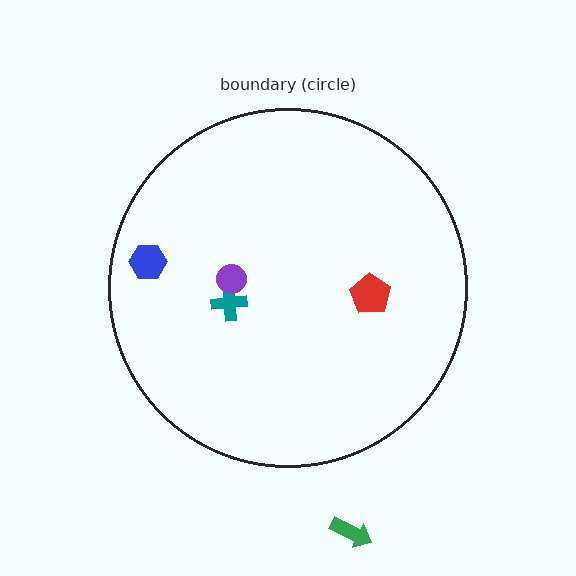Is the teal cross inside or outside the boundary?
Inside.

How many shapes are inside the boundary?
4 inside, 1 outside.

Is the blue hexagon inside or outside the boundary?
Inside.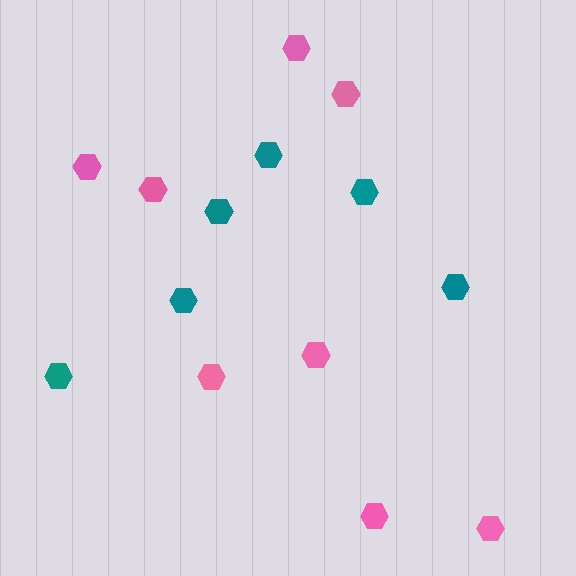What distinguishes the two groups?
There are 2 groups: one group of pink hexagons (8) and one group of teal hexagons (6).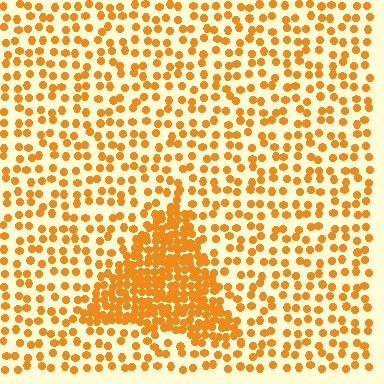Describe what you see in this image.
The image contains small orange elements arranged at two different densities. A triangle-shaped region is visible where the elements are more densely packed than the surrounding area.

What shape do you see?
I see a triangle.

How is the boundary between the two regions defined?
The boundary is defined by a change in element density (approximately 2.6x ratio). All elements are the same color, size, and shape.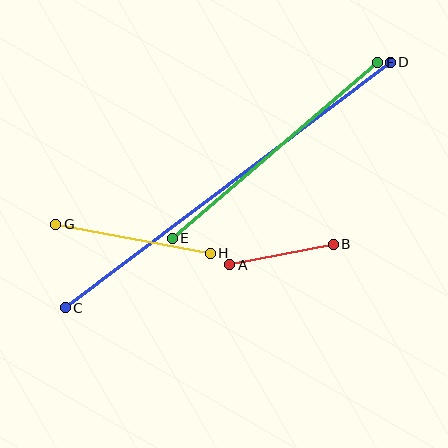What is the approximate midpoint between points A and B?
The midpoint is at approximately (281, 254) pixels.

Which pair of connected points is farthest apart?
Points C and D are farthest apart.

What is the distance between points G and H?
The distance is approximately 157 pixels.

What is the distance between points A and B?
The distance is approximately 105 pixels.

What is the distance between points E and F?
The distance is approximately 270 pixels.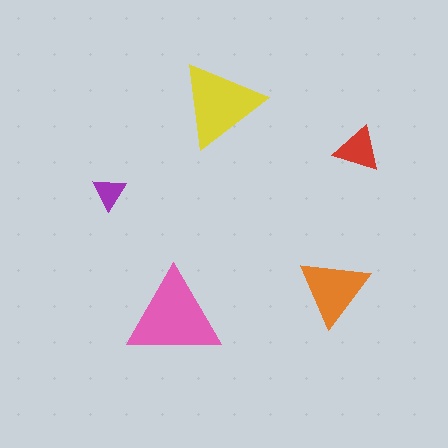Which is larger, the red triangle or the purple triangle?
The red one.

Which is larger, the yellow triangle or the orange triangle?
The yellow one.